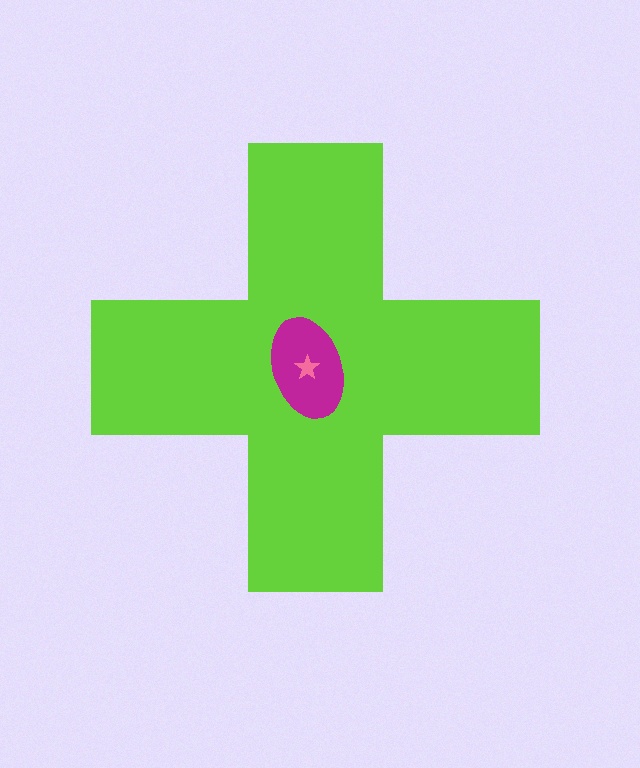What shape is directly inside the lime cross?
The magenta ellipse.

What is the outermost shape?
The lime cross.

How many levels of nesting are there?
3.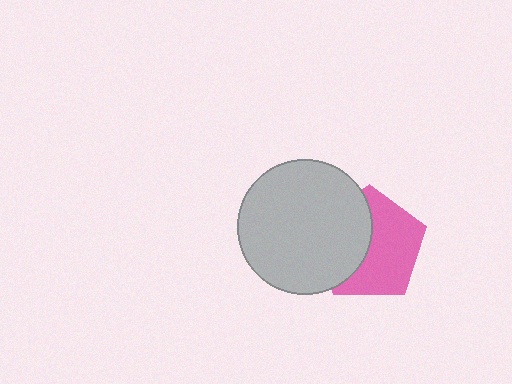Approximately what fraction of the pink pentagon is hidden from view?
Roughly 42% of the pink pentagon is hidden behind the light gray circle.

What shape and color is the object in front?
The object in front is a light gray circle.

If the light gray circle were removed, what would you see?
You would see the complete pink pentagon.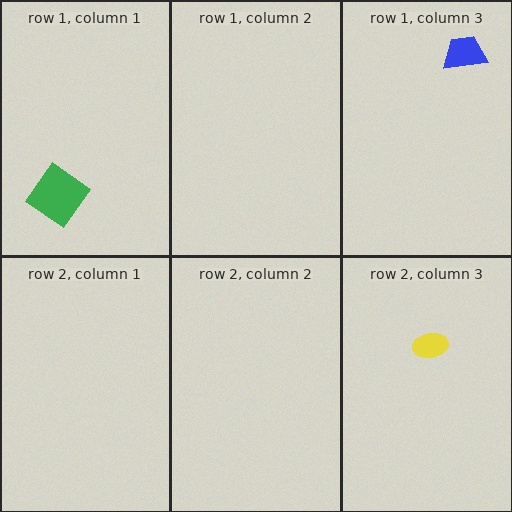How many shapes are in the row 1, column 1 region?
1.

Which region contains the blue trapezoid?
The row 1, column 3 region.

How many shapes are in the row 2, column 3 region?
1.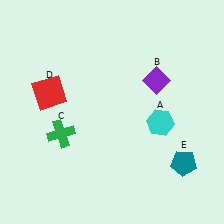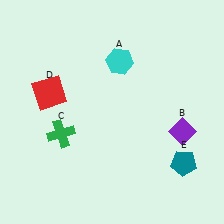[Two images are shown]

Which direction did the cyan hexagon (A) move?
The cyan hexagon (A) moved up.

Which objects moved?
The objects that moved are: the cyan hexagon (A), the purple diamond (B).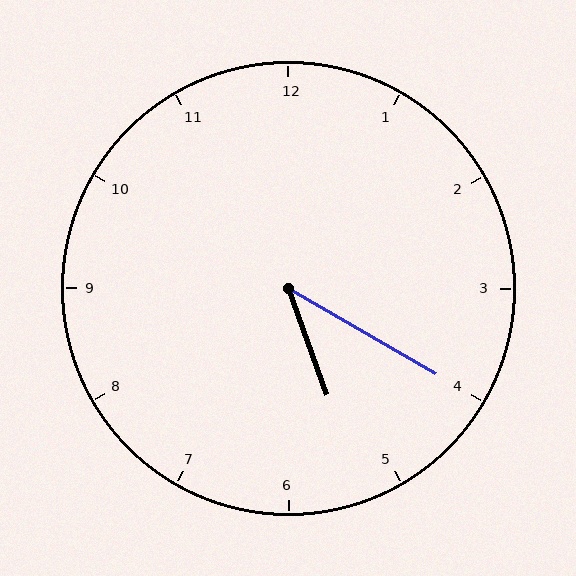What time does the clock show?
5:20.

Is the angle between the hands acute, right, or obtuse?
It is acute.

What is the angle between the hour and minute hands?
Approximately 40 degrees.